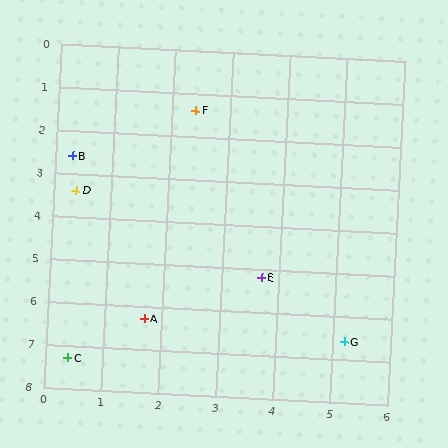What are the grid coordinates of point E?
Point E is at approximately (3.7, 5.2).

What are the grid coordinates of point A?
Point A is at approximately (1.7, 6.3).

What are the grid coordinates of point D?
Point D is at approximately (0.4, 3.4).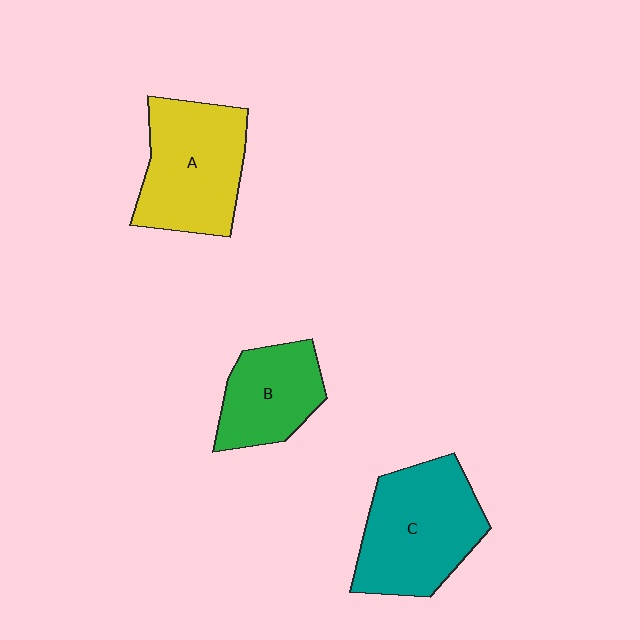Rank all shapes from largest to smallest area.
From largest to smallest: C (teal), A (yellow), B (green).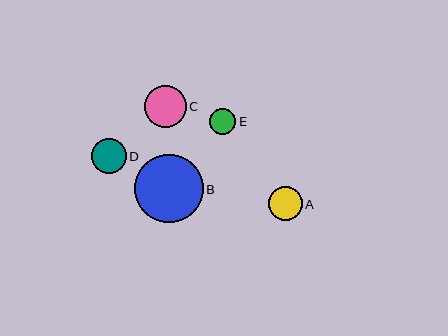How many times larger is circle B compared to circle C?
Circle B is approximately 1.6 times the size of circle C.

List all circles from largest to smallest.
From largest to smallest: B, C, D, A, E.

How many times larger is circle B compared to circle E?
Circle B is approximately 2.6 times the size of circle E.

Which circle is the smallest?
Circle E is the smallest with a size of approximately 26 pixels.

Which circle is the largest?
Circle B is the largest with a size of approximately 69 pixels.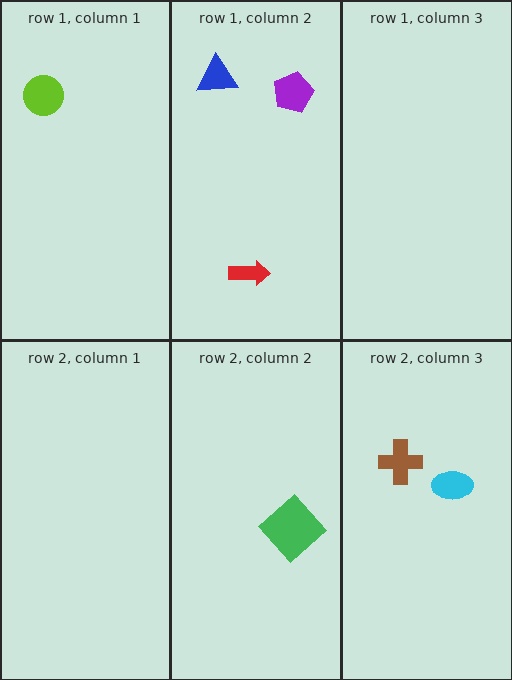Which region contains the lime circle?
The row 1, column 1 region.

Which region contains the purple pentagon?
The row 1, column 2 region.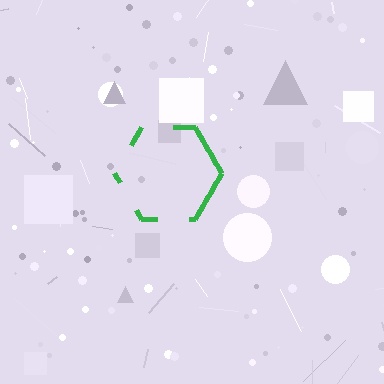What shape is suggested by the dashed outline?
The dashed outline suggests a hexagon.